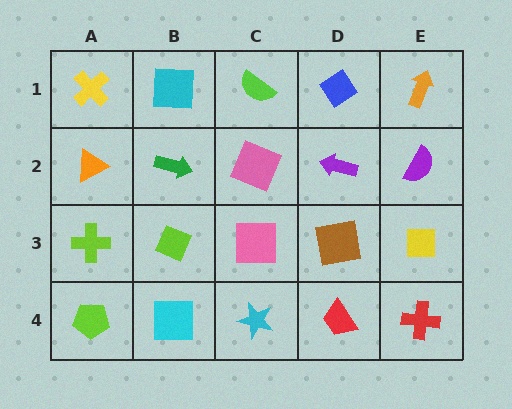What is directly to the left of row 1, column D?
A lime semicircle.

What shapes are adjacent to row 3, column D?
A purple arrow (row 2, column D), a red trapezoid (row 4, column D), a pink square (row 3, column C), a yellow square (row 3, column E).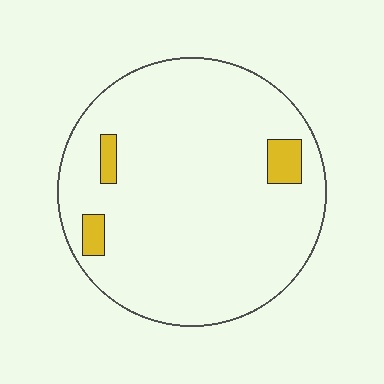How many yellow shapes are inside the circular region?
3.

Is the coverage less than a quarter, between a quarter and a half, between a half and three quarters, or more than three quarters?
Less than a quarter.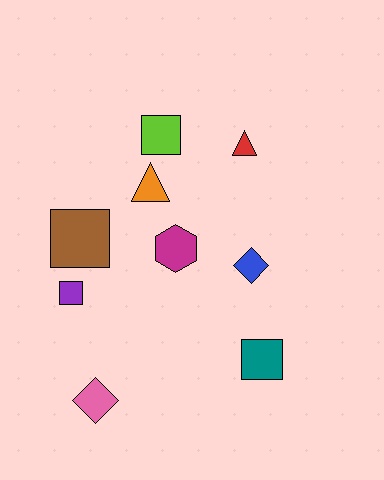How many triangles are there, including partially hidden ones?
There are 2 triangles.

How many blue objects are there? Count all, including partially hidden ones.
There is 1 blue object.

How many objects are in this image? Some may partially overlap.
There are 9 objects.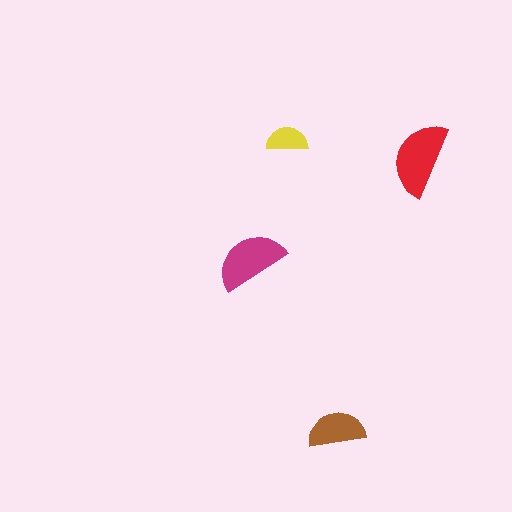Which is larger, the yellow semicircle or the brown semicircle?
The brown one.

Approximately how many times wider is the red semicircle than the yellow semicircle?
About 2 times wider.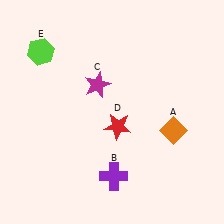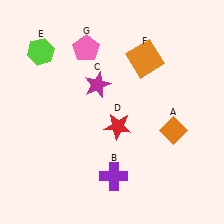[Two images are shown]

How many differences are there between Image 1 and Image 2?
There are 2 differences between the two images.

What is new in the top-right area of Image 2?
An orange square (F) was added in the top-right area of Image 2.